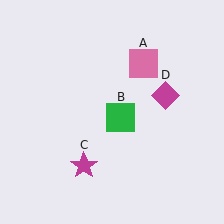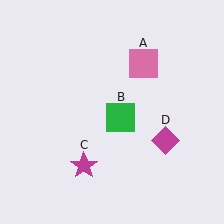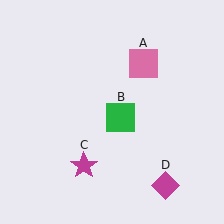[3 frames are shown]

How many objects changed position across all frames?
1 object changed position: magenta diamond (object D).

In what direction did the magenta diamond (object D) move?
The magenta diamond (object D) moved down.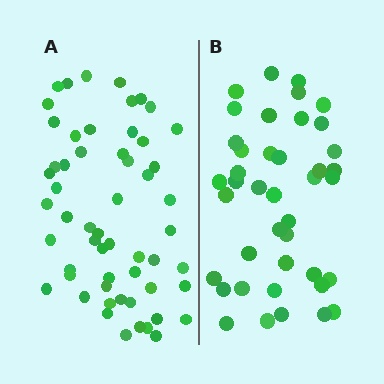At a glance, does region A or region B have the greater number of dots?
Region A (the left region) has more dots.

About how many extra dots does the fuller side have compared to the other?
Region A has approximately 15 more dots than region B.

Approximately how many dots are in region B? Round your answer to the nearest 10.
About 40 dots. (The exact count is 41, which rounds to 40.)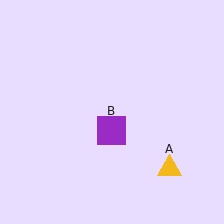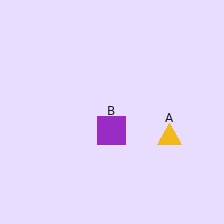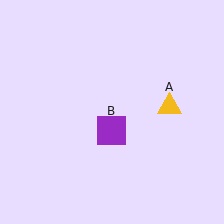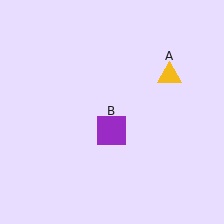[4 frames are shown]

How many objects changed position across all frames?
1 object changed position: yellow triangle (object A).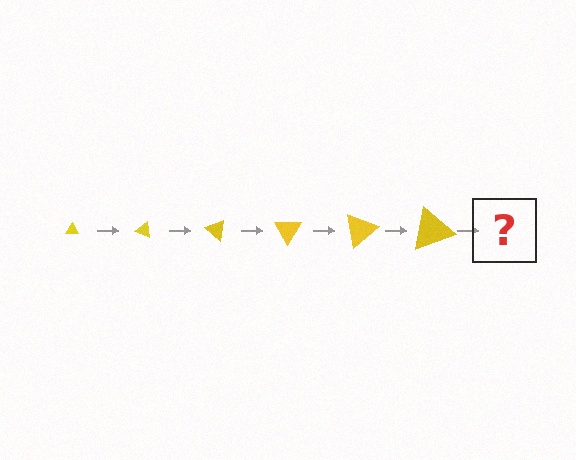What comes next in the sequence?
The next element should be a triangle, larger than the previous one and rotated 120 degrees from the start.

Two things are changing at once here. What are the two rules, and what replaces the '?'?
The two rules are that the triangle grows larger each step and it rotates 20 degrees each step. The '?' should be a triangle, larger than the previous one and rotated 120 degrees from the start.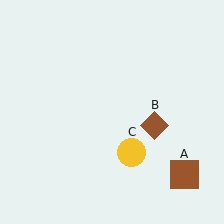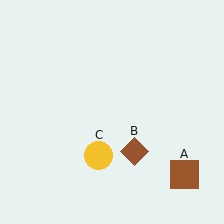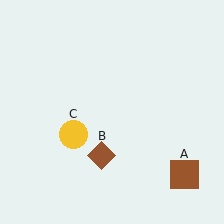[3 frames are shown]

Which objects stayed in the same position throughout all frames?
Brown square (object A) remained stationary.